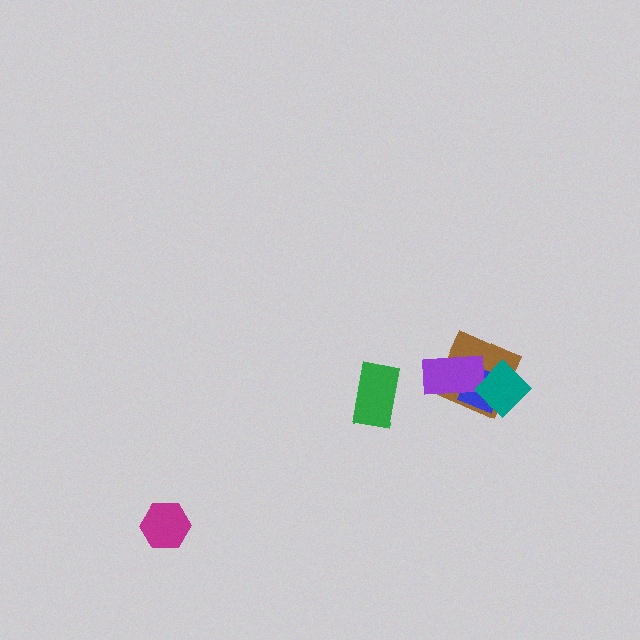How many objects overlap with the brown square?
3 objects overlap with the brown square.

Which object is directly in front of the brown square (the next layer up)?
The blue diamond is directly in front of the brown square.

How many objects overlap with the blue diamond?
3 objects overlap with the blue diamond.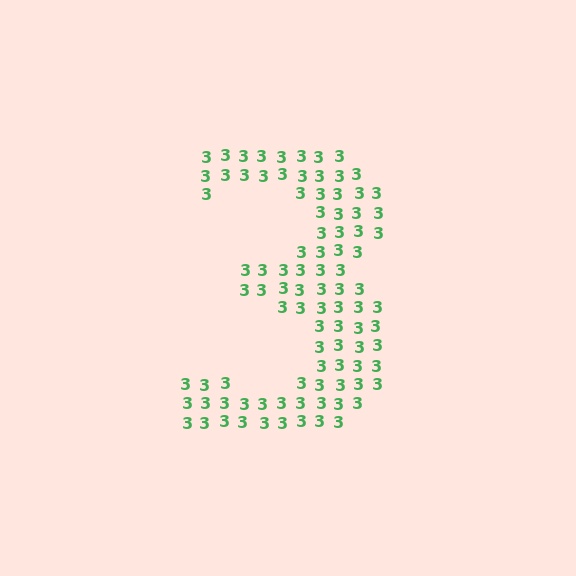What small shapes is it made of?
It is made of small digit 3's.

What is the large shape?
The large shape is the digit 3.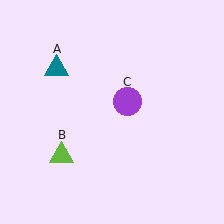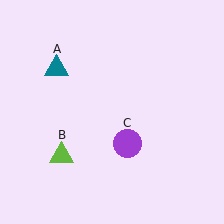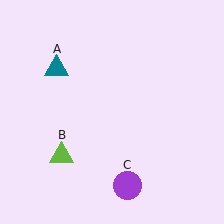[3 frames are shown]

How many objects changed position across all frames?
1 object changed position: purple circle (object C).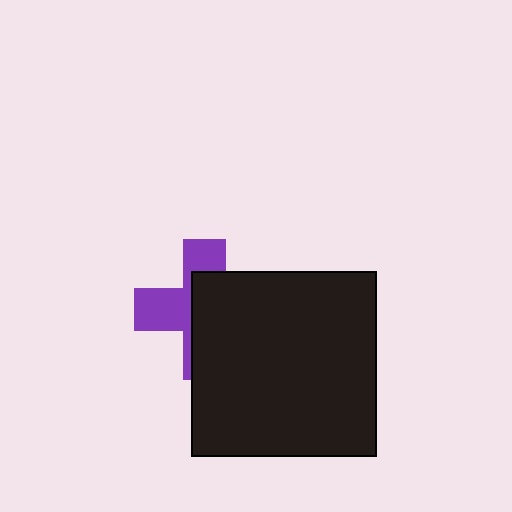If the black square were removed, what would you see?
You would see the complete purple cross.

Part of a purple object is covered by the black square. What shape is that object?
It is a cross.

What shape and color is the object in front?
The object in front is a black square.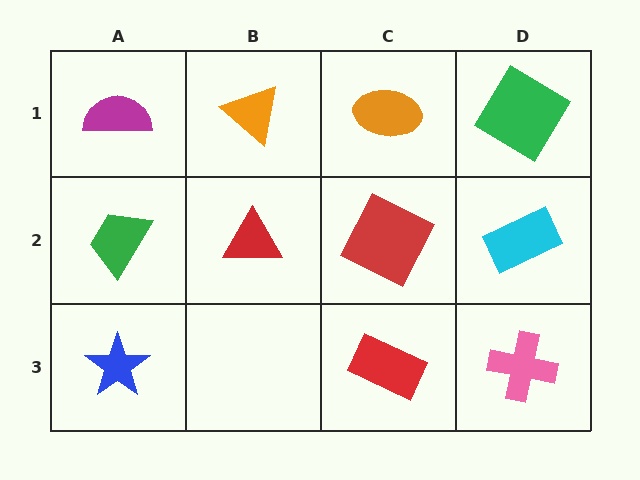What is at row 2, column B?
A red triangle.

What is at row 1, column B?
An orange triangle.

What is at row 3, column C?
A red rectangle.